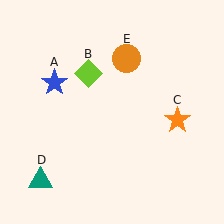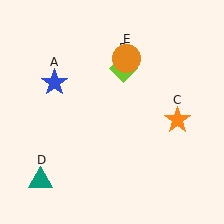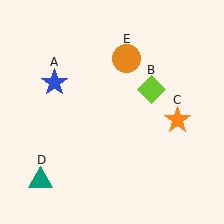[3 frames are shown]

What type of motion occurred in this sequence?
The lime diamond (object B) rotated clockwise around the center of the scene.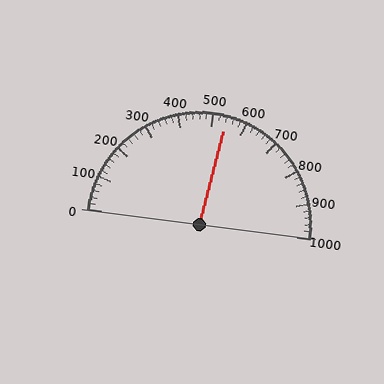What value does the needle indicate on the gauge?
The needle indicates approximately 540.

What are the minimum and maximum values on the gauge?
The gauge ranges from 0 to 1000.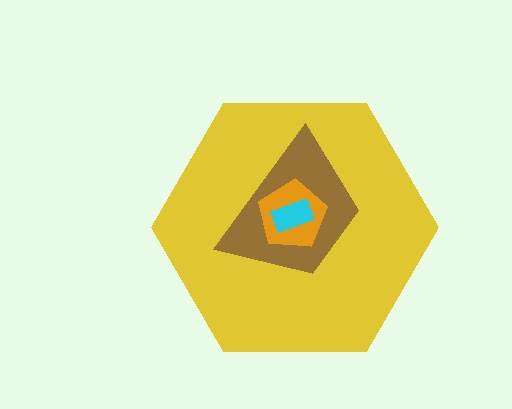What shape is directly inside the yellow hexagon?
The brown trapezoid.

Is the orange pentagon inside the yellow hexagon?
Yes.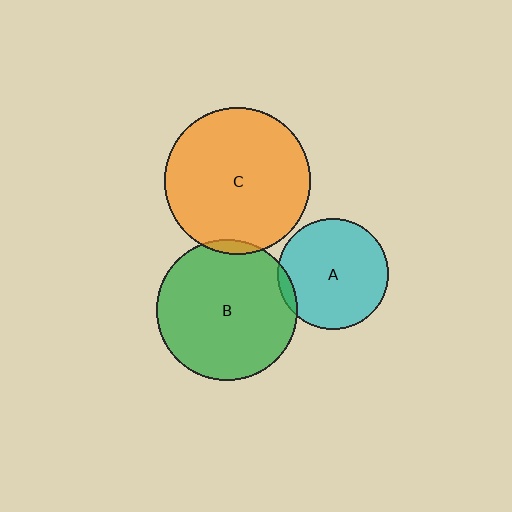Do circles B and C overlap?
Yes.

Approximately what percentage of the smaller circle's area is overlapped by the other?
Approximately 5%.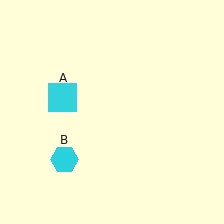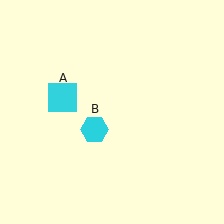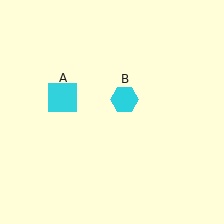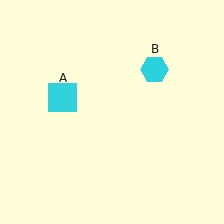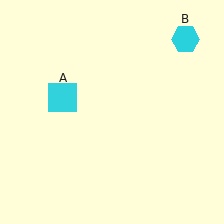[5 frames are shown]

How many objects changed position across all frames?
1 object changed position: cyan hexagon (object B).